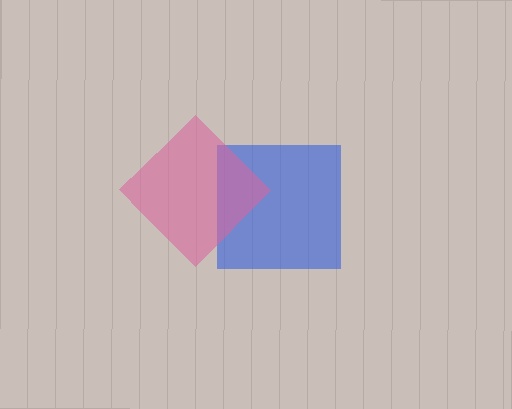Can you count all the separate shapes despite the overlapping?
Yes, there are 2 separate shapes.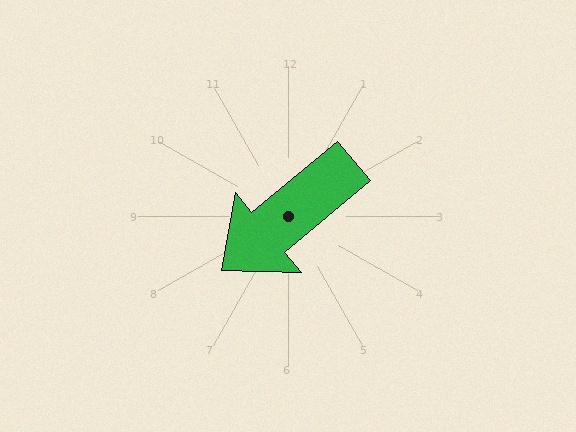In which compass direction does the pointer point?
Southwest.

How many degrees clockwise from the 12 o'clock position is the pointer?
Approximately 230 degrees.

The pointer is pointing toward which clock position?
Roughly 8 o'clock.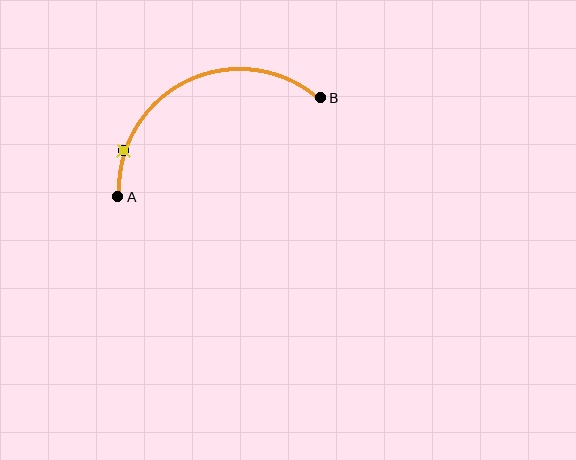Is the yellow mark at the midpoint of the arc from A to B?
No. The yellow mark lies on the arc but is closer to endpoint A. The arc midpoint would be at the point on the curve equidistant along the arc from both A and B.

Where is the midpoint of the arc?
The arc midpoint is the point on the curve farthest from the straight line joining A and B. It sits above that line.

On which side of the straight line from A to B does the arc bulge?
The arc bulges above the straight line connecting A and B.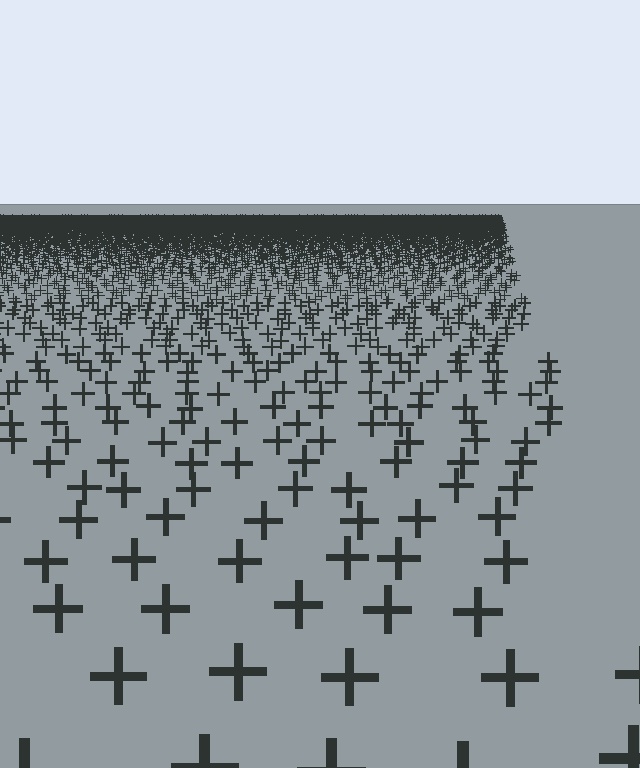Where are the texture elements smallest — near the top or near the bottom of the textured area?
Near the top.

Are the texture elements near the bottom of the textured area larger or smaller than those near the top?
Larger. Near the bottom, elements are closer to the viewer and appear at a bigger on-screen size.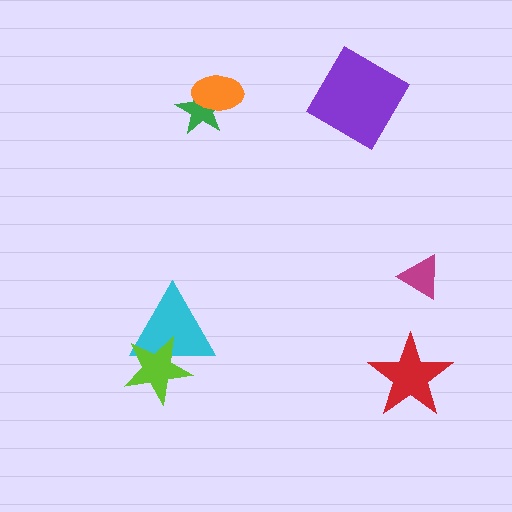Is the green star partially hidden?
Yes, it is partially covered by another shape.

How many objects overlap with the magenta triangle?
0 objects overlap with the magenta triangle.